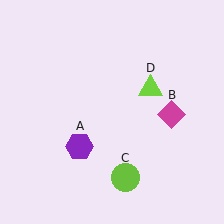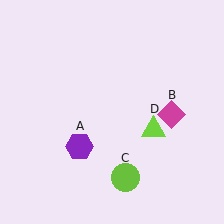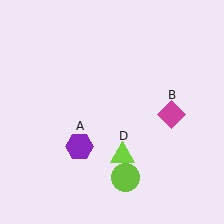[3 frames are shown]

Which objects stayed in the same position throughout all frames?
Purple hexagon (object A) and magenta diamond (object B) and lime circle (object C) remained stationary.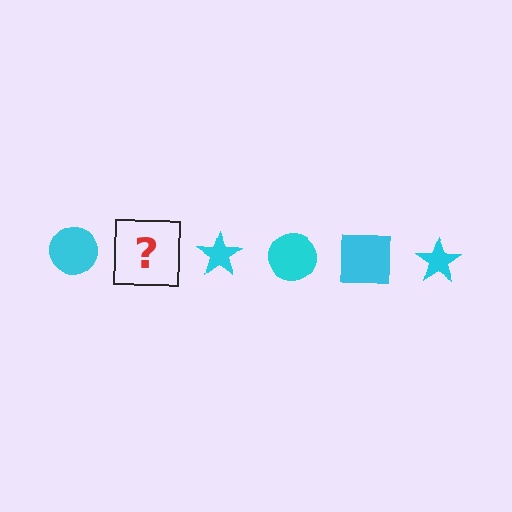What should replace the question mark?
The question mark should be replaced with a cyan square.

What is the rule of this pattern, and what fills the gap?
The rule is that the pattern cycles through circle, square, star shapes in cyan. The gap should be filled with a cyan square.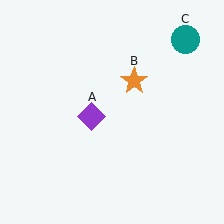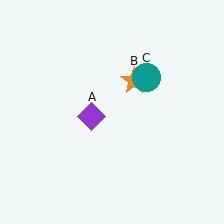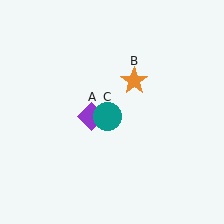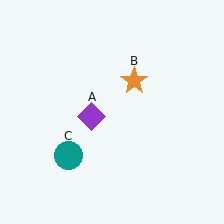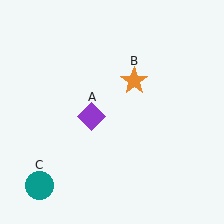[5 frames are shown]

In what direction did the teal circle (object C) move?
The teal circle (object C) moved down and to the left.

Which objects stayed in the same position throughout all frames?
Purple diamond (object A) and orange star (object B) remained stationary.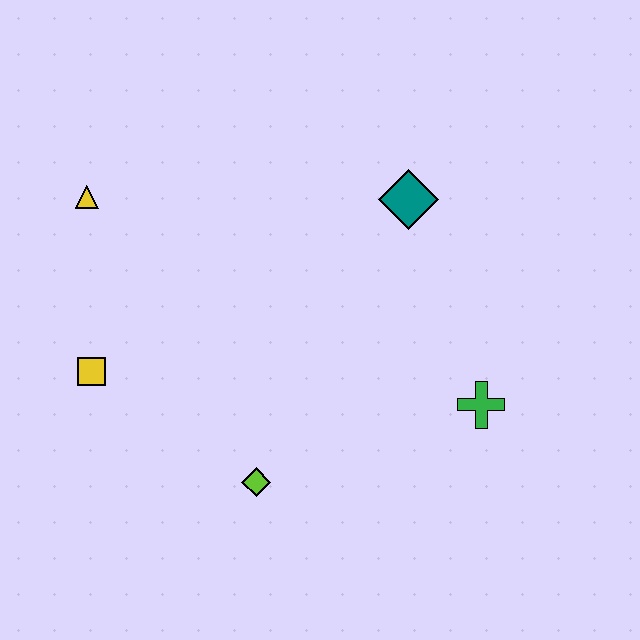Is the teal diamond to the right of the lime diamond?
Yes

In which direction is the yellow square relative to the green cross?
The yellow square is to the left of the green cross.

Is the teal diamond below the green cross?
No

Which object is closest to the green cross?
The teal diamond is closest to the green cross.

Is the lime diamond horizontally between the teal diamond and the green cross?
No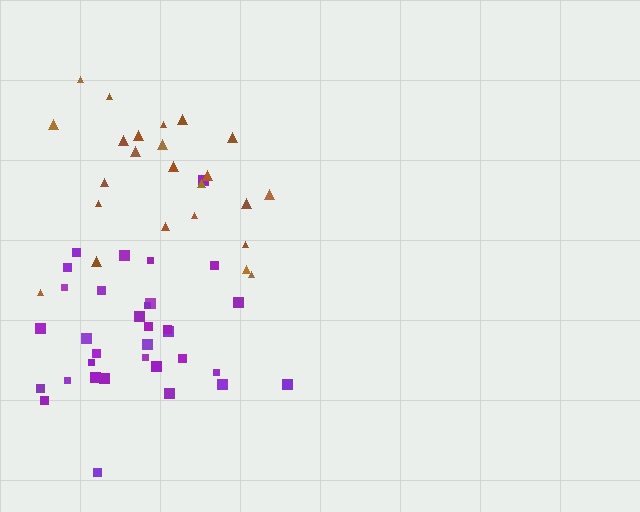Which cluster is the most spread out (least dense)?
Brown.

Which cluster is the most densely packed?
Purple.